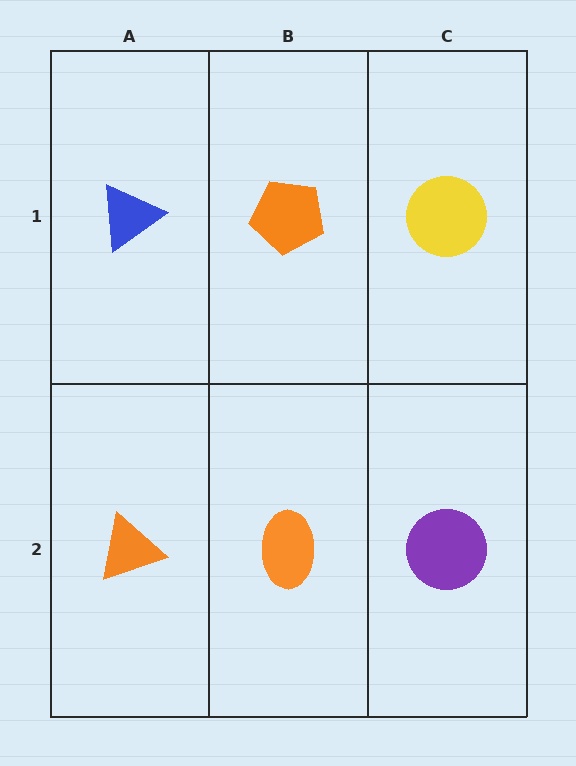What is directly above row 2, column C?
A yellow circle.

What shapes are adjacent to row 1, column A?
An orange triangle (row 2, column A), an orange pentagon (row 1, column B).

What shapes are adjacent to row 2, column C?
A yellow circle (row 1, column C), an orange ellipse (row 2, column B).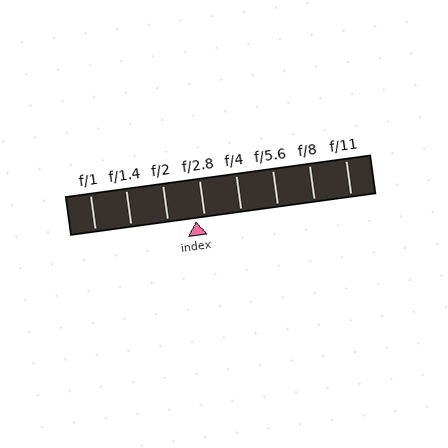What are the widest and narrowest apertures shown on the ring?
The widest aperture shown is f/1 and the narrowest is f/11.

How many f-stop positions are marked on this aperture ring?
There are 8 f-stop positions marked.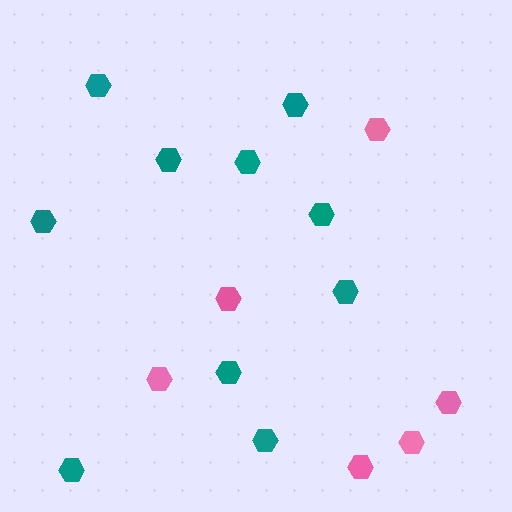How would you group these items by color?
There are 2 groups: one group of teal hexagons (10) and one group of pink hexagons (6).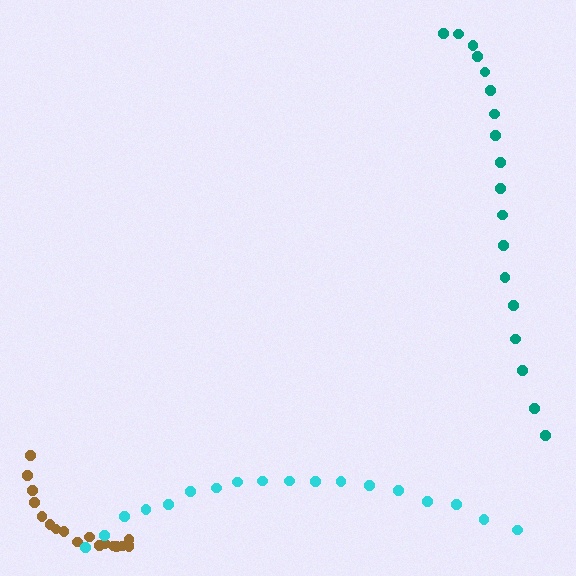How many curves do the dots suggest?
There are 3 distinct paths.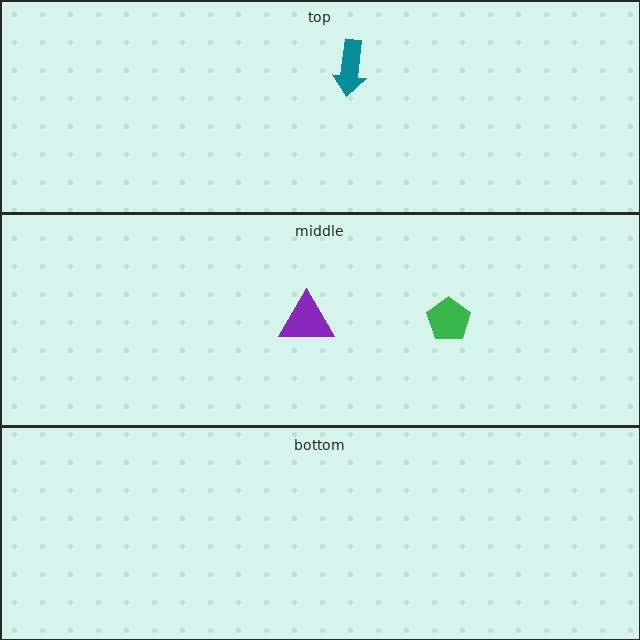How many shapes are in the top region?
1.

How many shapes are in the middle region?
2.